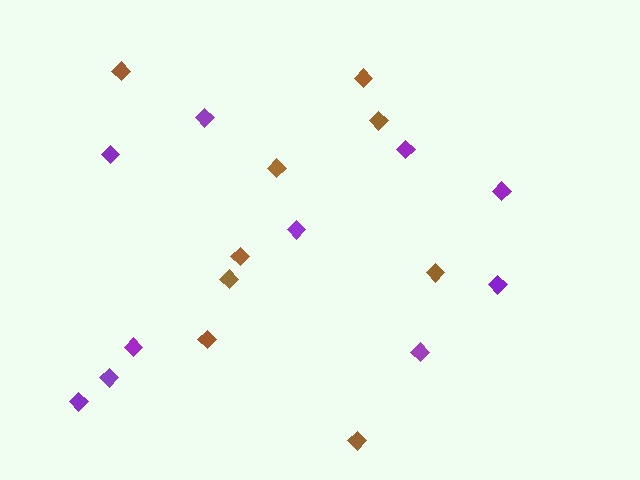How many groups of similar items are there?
There are 2 groups: one group of brown diamonds (9) and one group of purple diamonds (10).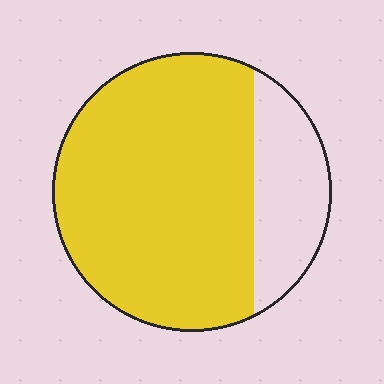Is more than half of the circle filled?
Yes.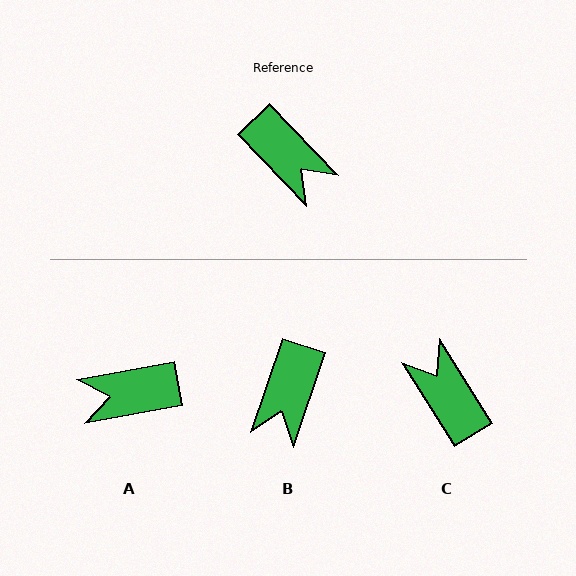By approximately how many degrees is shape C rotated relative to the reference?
Approximately 168 degrees counter-clockwise.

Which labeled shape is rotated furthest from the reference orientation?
C, about 168 degrees away.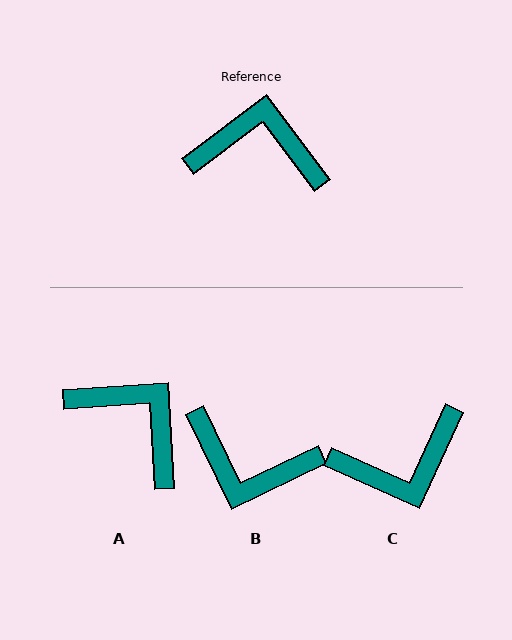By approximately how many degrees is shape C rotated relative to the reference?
Approximately 151 degrees clockwise.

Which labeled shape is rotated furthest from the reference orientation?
B, about 169 degrees away.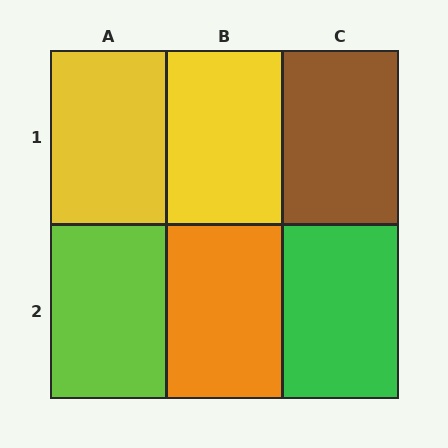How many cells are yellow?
2 cells are yellow.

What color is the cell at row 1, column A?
Yellow.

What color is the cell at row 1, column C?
Brown.